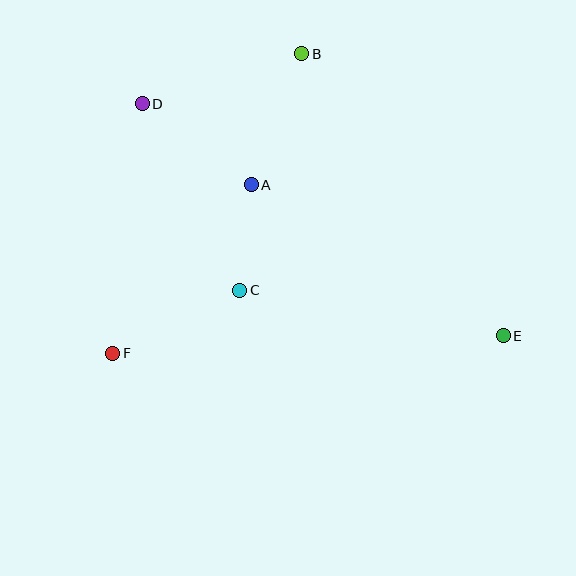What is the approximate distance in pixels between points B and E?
The distance between B and E is approximately 347 pixels.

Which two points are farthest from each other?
Points D and E are farthest from each other.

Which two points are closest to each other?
Points A and C are closest to each other.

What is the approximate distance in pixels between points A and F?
The distance between A and F is approximately 218 pixels.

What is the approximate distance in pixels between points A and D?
The distance between A and D is approximately 136 pixels.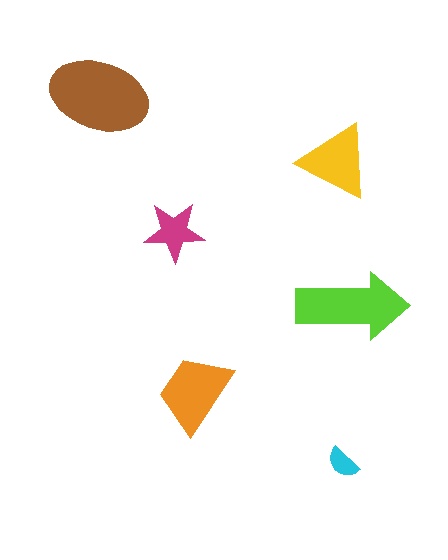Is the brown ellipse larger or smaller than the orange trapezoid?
Larger.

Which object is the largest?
The brown ellipse.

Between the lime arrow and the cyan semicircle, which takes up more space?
The lime arrow.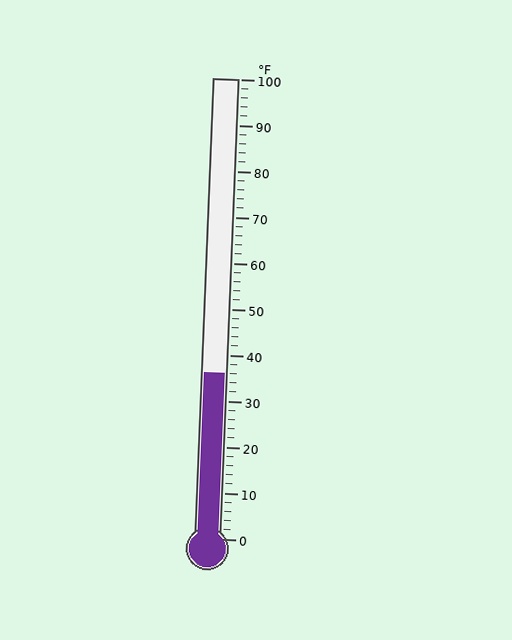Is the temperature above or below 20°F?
The temperature is above 20°F.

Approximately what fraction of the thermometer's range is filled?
The thermometer is filled to approximately 35% of its range.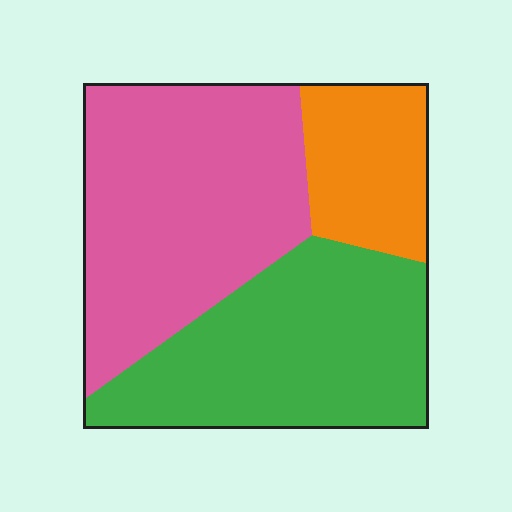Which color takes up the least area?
Orange, at roughly 15%.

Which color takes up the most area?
Pink, at roughly 45%.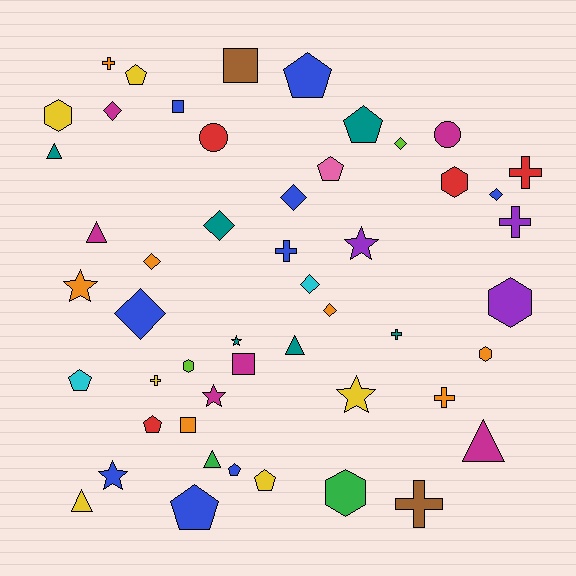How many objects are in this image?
There are 50 objects.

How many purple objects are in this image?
There are 3 purple objects.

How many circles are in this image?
There are 2 circles.